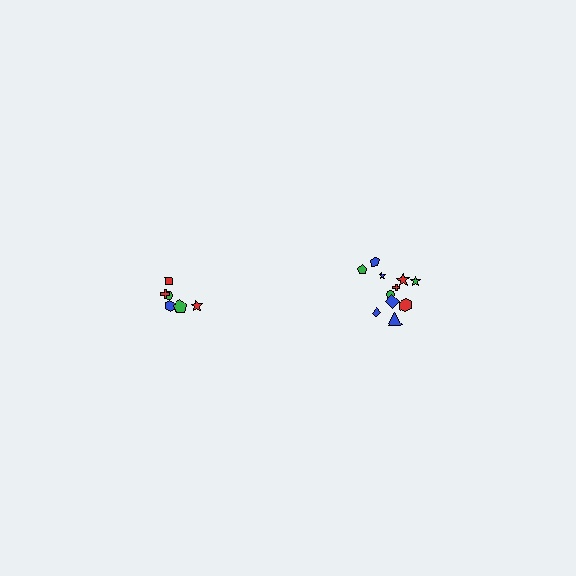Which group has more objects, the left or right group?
The right group.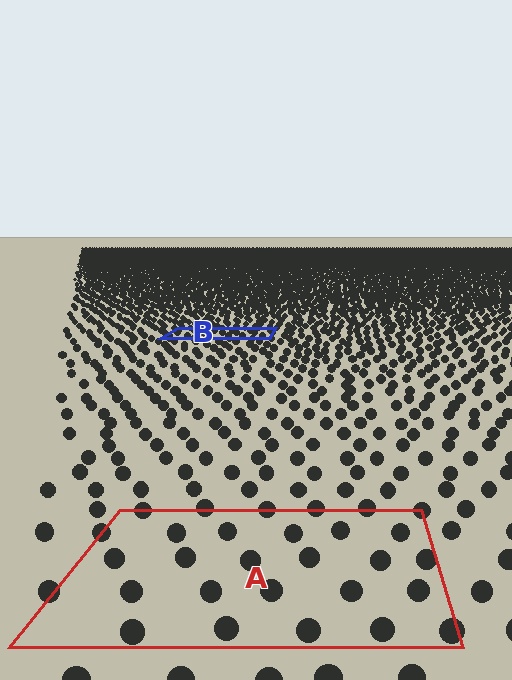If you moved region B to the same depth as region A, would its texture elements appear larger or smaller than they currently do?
They would appear larger. At a closer depth, the same texture elements are projected at a bigger on-screen size.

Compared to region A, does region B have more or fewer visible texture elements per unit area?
Region B has more texture elements per unit area — they are packed more densely because it is farther away.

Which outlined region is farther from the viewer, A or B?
Region B is farther from the viewer — the texture elements inside it appear smaller and more densely packed.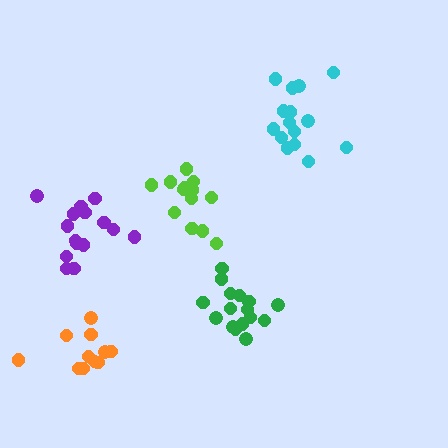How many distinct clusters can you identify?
There are 5 distinct clusters.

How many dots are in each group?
Group 1: 16 dots, Group 2: 15 dots, Group 3: 11 dots, Group 4: 15 dots, Group 5: 13 dots (70 total).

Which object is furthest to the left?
The purple cluster is leftmost.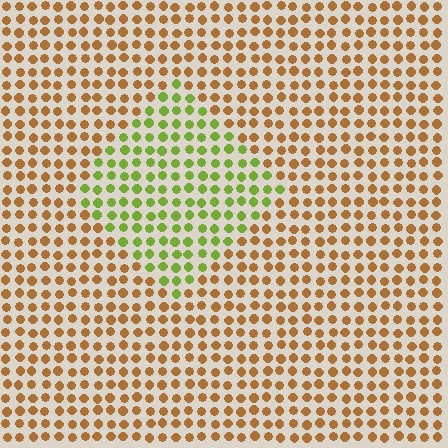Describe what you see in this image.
The image is filled with small brown elements in a uniform arrangement. A diamond-shaped region is visible where the elements are tinted to a slightly different hue, forming a subtle color boundary.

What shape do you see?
I see a diamond.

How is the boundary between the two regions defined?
The boundary is defined purely by a slight shift in hue (about 59 degrees). Spacing, size, and orientation are identical on both sides.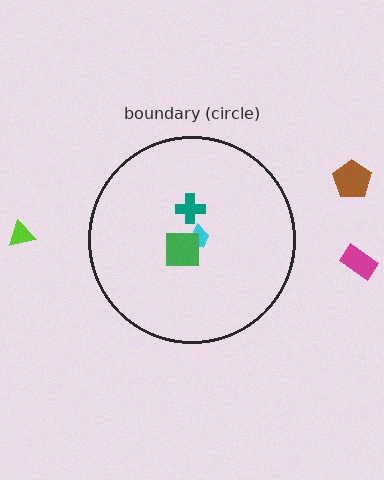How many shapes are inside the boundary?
3 inside, 3 outside.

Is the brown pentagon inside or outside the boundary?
Outside.